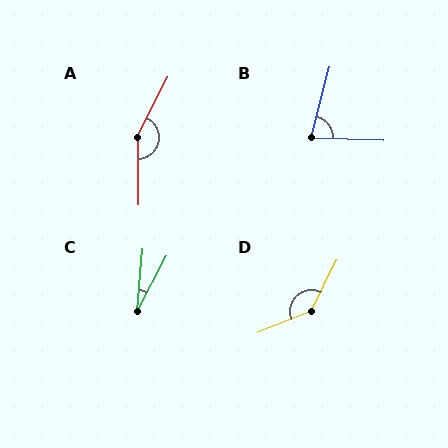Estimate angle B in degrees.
Approximately 77 degrees.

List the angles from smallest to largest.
C (23°), B (77°), D (138°), A (153°).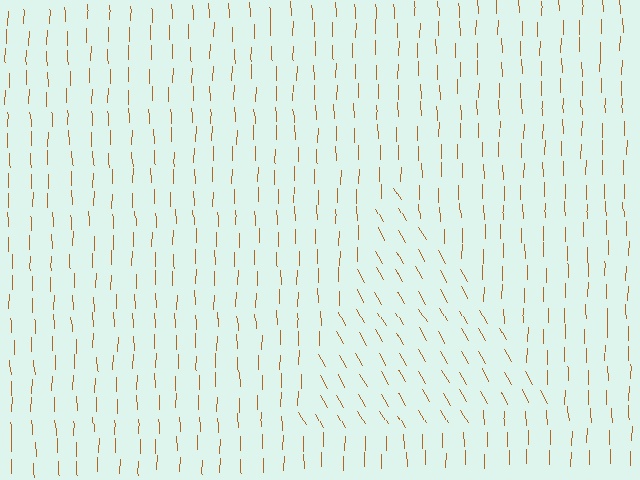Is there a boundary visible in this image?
Yes, there is a texture boundary formed by a change in line orientation.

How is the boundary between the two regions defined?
The boundary is defined purely by a change in line orientation (approximately 30 degrees difference). All lines are the same color and thickness.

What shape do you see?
I see a triangle.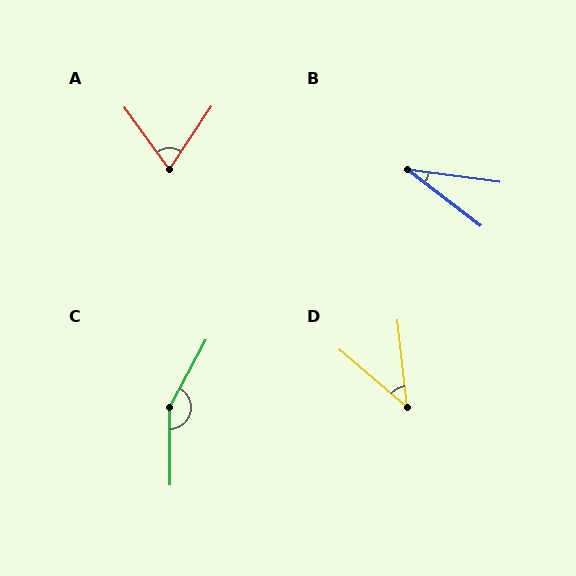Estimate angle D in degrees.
Approximately 43 degrees.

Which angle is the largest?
C, at approximately 151 degrees.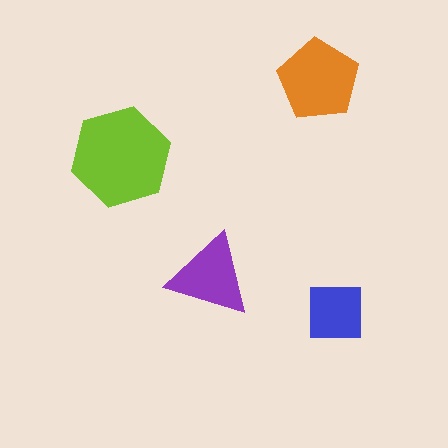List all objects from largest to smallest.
The lime hexagon, the orange pentagon, the purple triangle, the blue square.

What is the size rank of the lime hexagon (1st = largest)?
1st.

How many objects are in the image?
There are 4 objects in the image.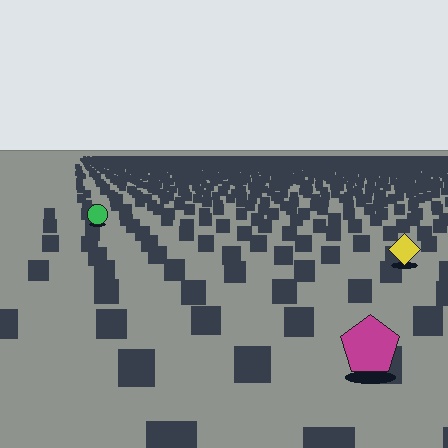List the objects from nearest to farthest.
From nearest to farthest: the magenta pentagon, the yellow diamond, the green circle.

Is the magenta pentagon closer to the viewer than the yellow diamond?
Yes. The magenta pentagon is closer — you can tell from the texture gradient: the ground texture is coarser near it.